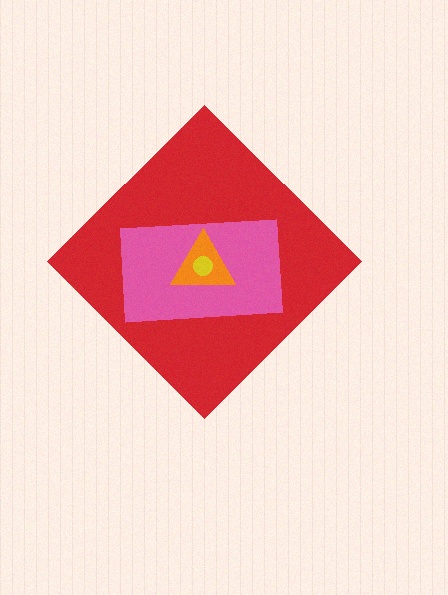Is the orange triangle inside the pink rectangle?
Yes.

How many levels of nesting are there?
4.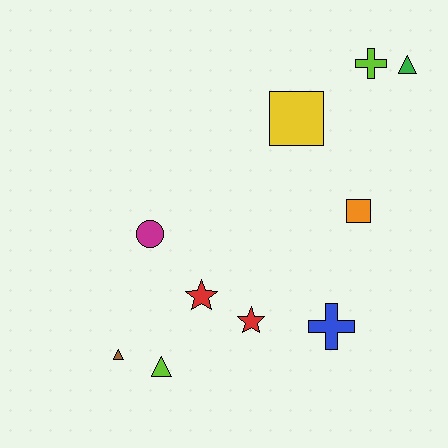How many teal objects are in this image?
There are no teal objects.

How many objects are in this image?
There are 10 objects.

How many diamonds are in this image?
There are no diamonds.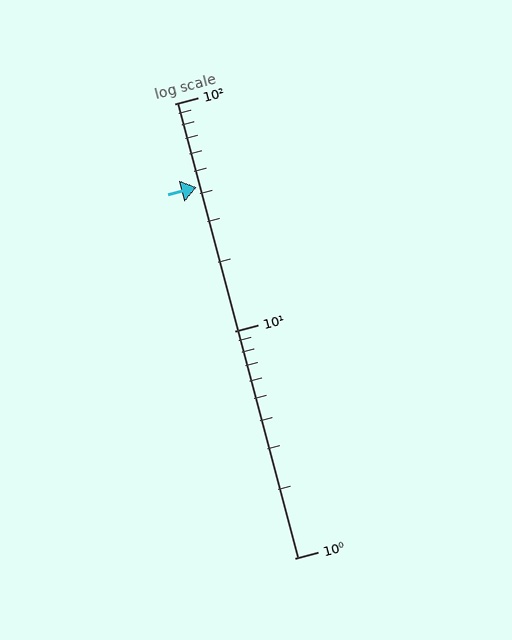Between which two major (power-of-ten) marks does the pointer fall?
The pointer is between 10 and 100.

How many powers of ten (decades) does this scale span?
The scale spans 2 decades, from 1 to 100.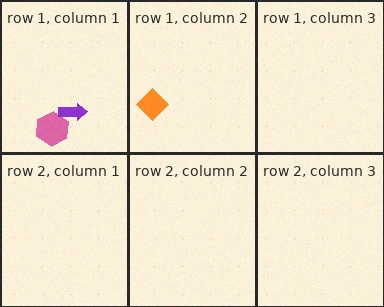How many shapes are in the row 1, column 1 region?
2.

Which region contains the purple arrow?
The row 1, column 1 region.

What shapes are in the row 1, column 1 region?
The pink hexagon, the purple arrow.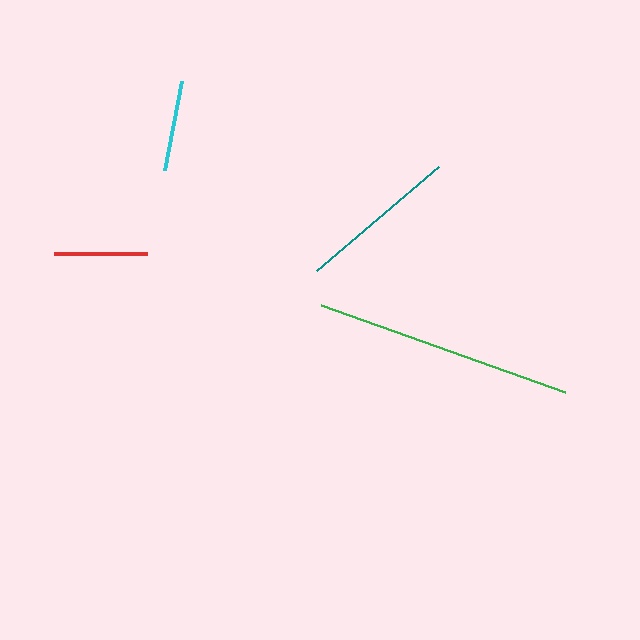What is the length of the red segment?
The red segment is approximately 93 pixels long.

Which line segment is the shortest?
The cyan line is the shortest at approximately 91 pixels.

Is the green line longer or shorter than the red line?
The green line is longer than the red line.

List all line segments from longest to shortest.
From longest to shortest: green, teal, red, cyan.